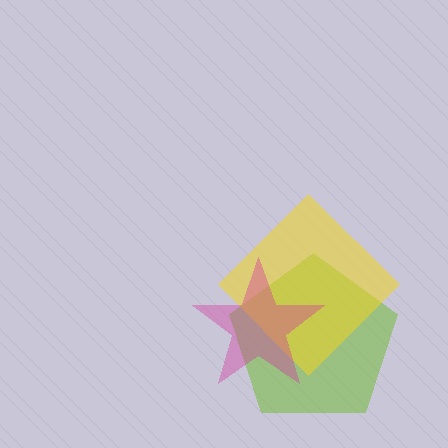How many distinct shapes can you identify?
There are 3 distinct shapes: a lime pentagon, a yellow diamond, a magenta star.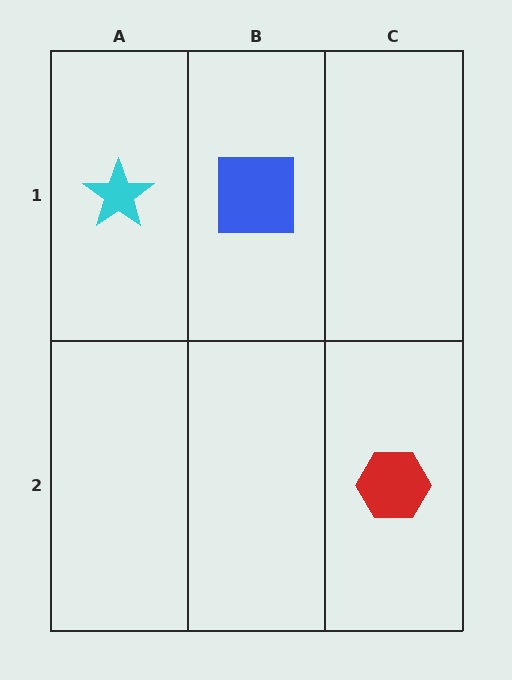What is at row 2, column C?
A red hexagon.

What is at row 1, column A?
A cyan star.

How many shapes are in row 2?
1 shape.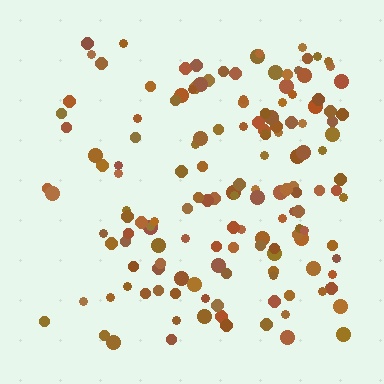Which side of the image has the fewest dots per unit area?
The left.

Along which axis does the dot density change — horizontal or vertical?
Horizontal.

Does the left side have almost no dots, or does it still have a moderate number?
Still a moderate number, just noticeably fewer than the right.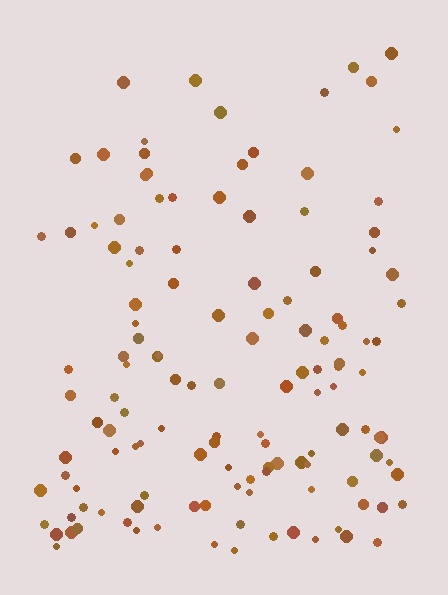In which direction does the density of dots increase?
From top to bottom, with the bottom side densest.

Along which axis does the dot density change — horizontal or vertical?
Vertical.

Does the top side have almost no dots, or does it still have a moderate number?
Still a moderate number, just noticeably fewer than the bottom.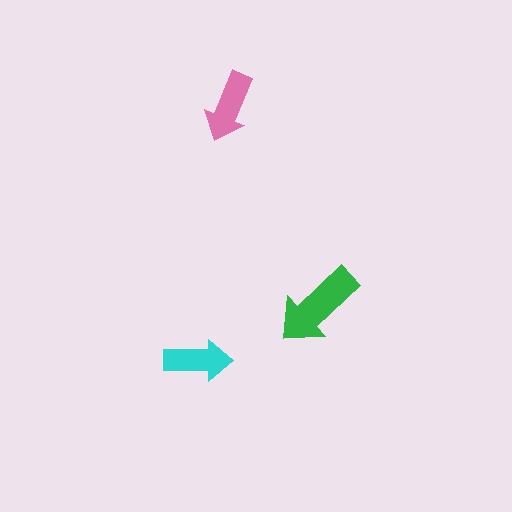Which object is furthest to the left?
The cyan arrow is leftmost.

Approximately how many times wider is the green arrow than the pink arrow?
About 1.5 times wider.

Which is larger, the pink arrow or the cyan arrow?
The pink one.